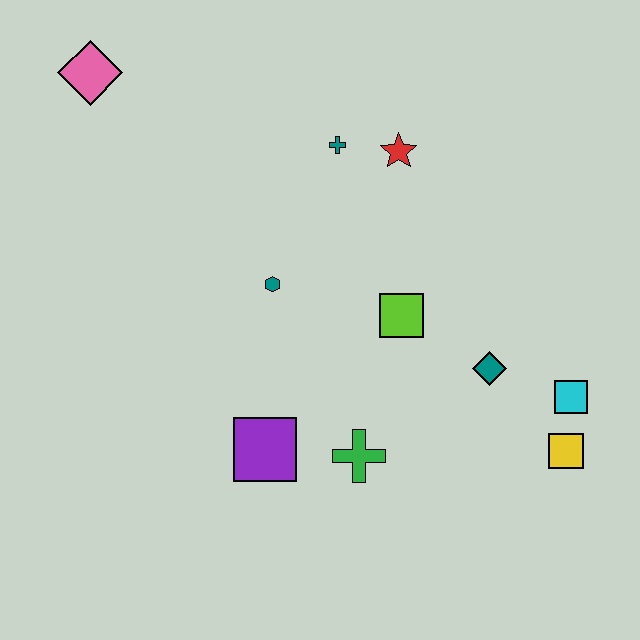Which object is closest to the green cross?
The purple square is closest to the green cross.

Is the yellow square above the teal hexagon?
No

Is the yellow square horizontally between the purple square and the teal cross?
No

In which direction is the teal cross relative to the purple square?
The teal cross is above the purple square.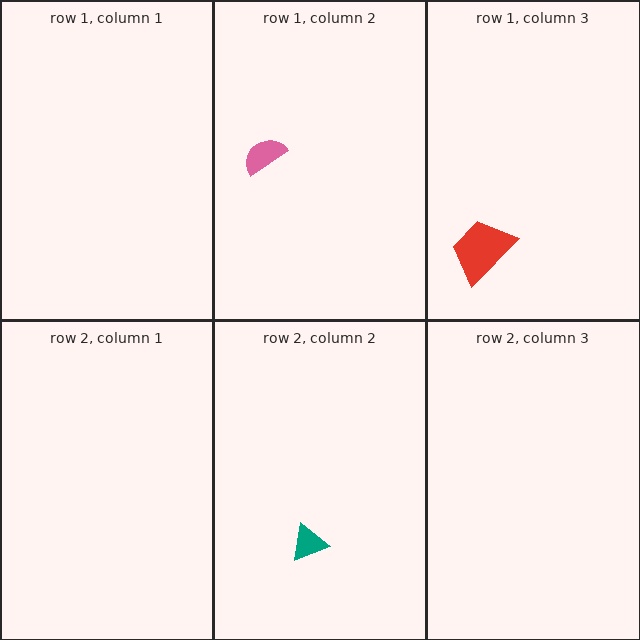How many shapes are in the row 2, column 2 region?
1.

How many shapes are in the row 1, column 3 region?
1.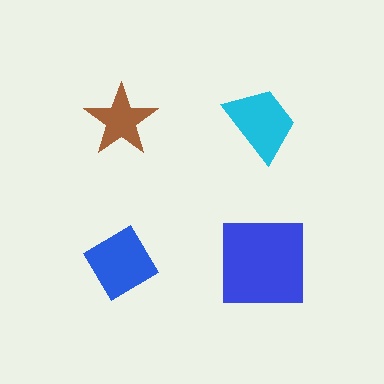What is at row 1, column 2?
A cyan trapezoid.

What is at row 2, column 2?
A blue square.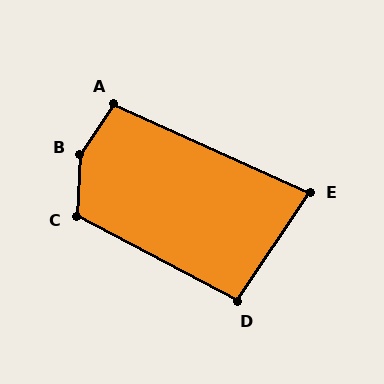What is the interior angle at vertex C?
Approximately 115 degrees (obtuse).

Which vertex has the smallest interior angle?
E, at approximately 80 degrees.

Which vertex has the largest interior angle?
B, at approximately 150 degrees.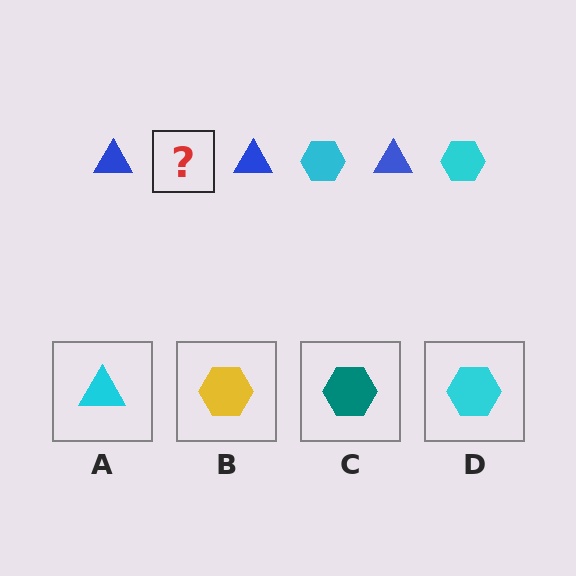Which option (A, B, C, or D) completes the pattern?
D.